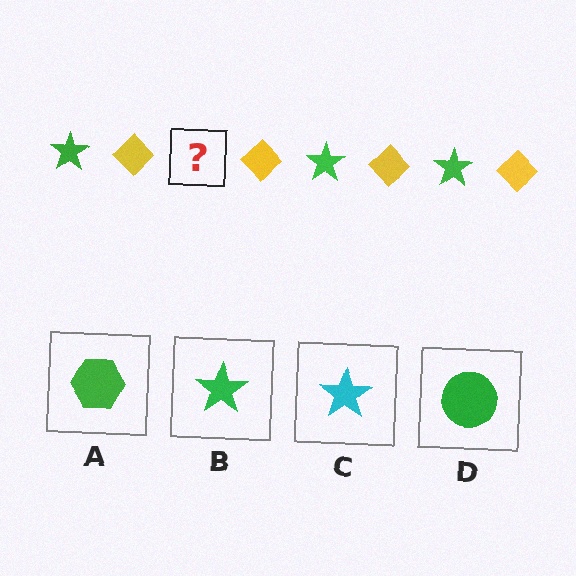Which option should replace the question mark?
Option B.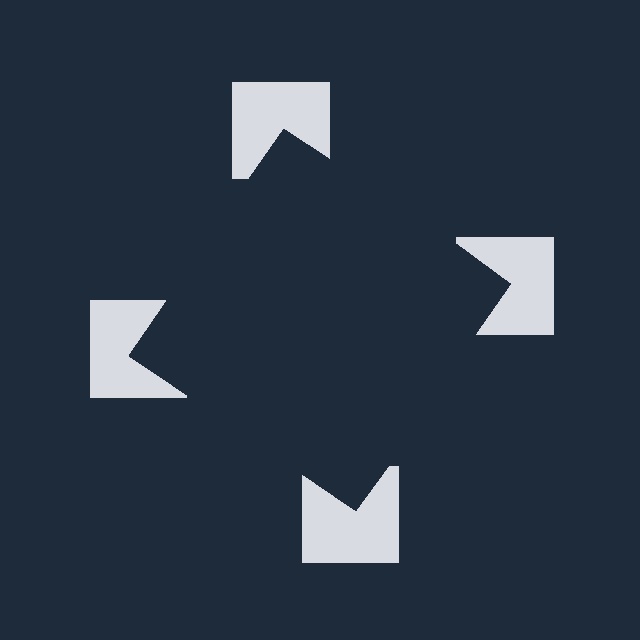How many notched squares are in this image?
There are 4 — one at each vertex of the illusory square.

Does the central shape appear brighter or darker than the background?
It typically appears slightly darker than the background, even though no actual brightness change is drawn.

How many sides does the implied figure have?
4 sides.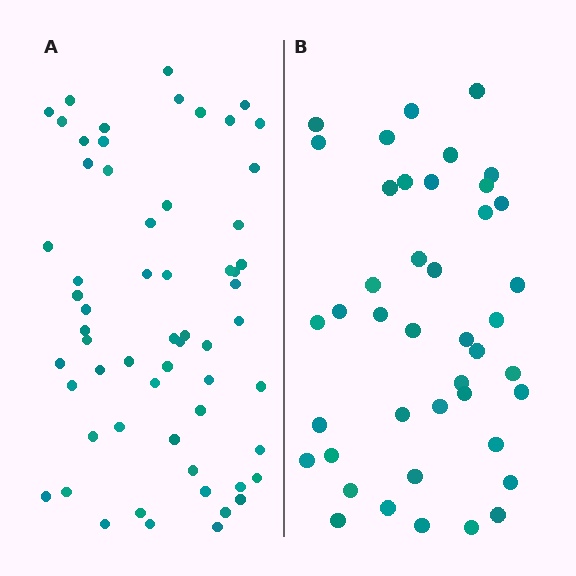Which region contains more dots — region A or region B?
Region A (the left region) has more dots.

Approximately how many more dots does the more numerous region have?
Region A has approximately 20 more dots than region B.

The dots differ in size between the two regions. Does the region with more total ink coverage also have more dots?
No. Region B has more total ink coverage because its dots are larger, but region A actually contains more individual dots. Total area can be misleading — the number of items is what matters here.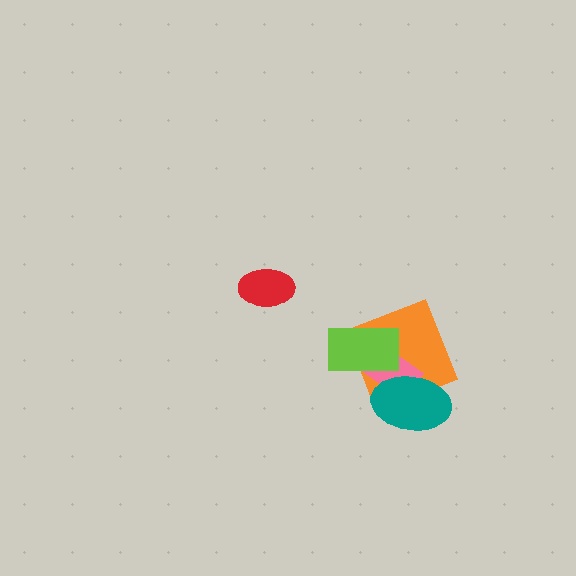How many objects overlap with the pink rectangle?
3 objects overlap with the pink rectangle.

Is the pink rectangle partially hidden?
Yes, it is partially covered by another shape.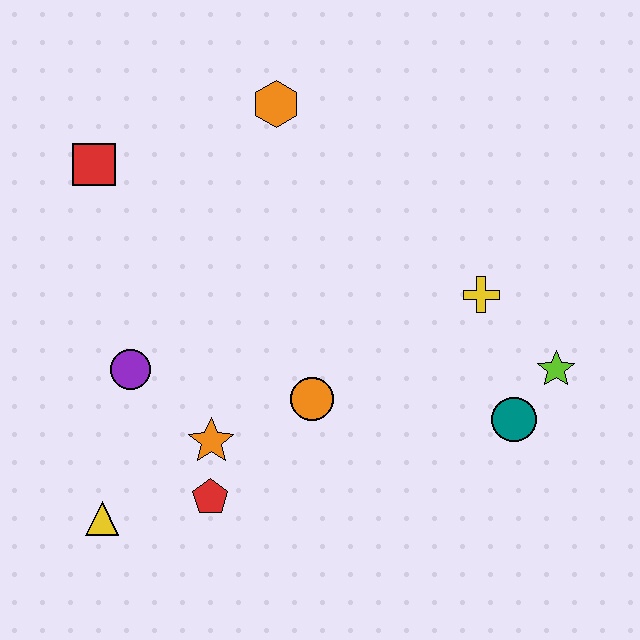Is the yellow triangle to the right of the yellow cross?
No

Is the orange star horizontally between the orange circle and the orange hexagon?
No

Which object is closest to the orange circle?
The orange star is closest to the orange circle.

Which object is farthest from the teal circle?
The red square is farthest from the teal circle.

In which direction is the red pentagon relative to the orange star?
The red pentagon is below the orange star.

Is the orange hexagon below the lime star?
No